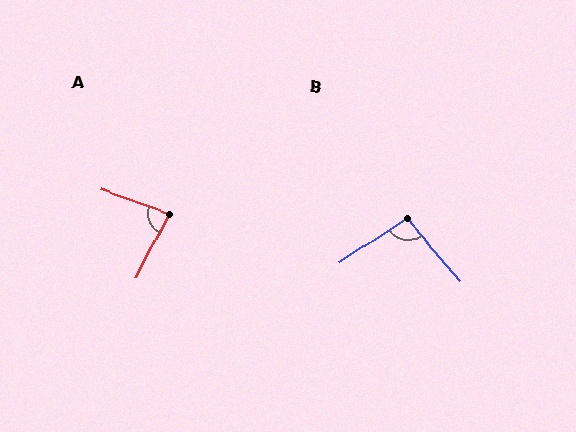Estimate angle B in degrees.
Approximately 97 degrees.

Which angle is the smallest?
A, at approximately 83 degrees.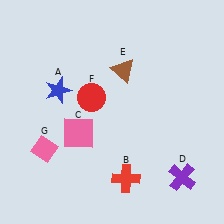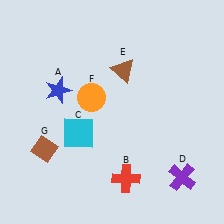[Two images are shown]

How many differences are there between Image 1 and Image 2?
There are 3 differences between the two images.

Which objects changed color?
C changed from pink to cyan. F changed from red to orange. G changed from pink to brown.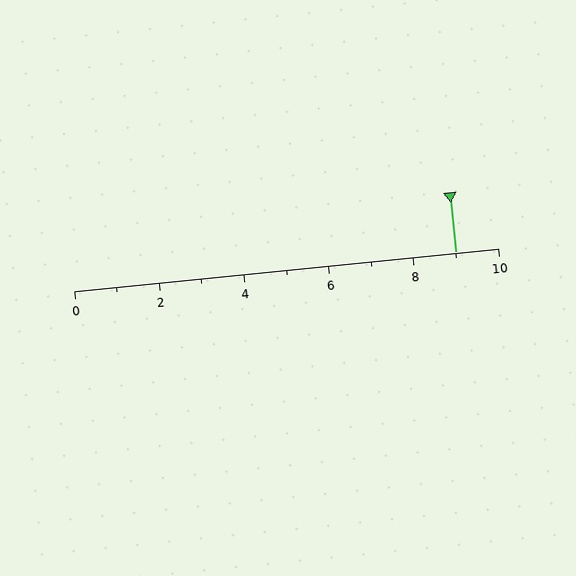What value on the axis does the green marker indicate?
The marker indicates approximately 9.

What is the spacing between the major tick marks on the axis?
The major ticks are spaced 2 apart.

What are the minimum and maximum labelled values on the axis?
The axis runs from 0 to 10.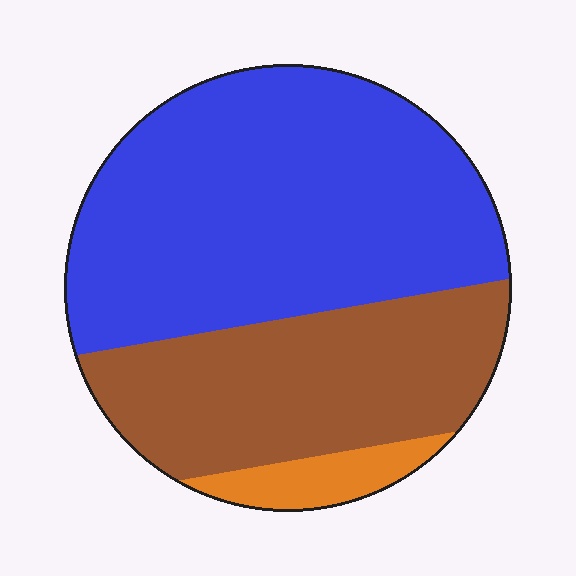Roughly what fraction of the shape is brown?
Brown covers around 35% of the shape.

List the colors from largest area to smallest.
From largest to smallest: blue, brown, orange.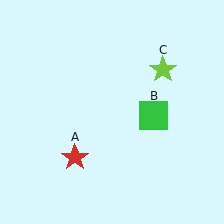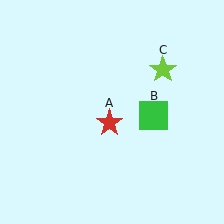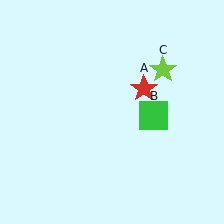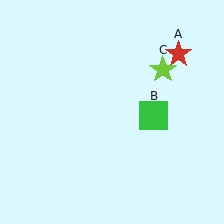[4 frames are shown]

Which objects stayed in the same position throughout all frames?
Green square (object B) and lime star (object C) remained stationary.